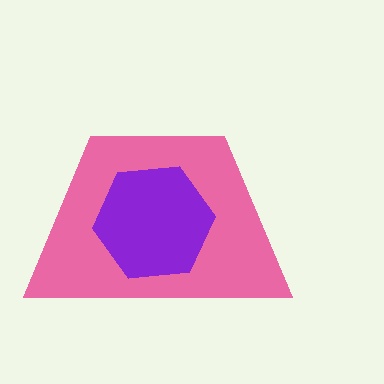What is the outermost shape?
The pink trapezoid.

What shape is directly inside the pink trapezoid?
The purple hexagon.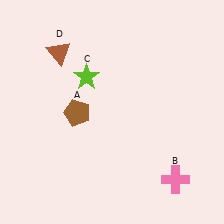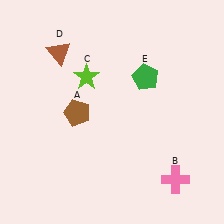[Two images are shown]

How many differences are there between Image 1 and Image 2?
There is 1 difference between the two images.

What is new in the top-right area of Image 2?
A green pentagon (E) was added in the top-right area of Image 2.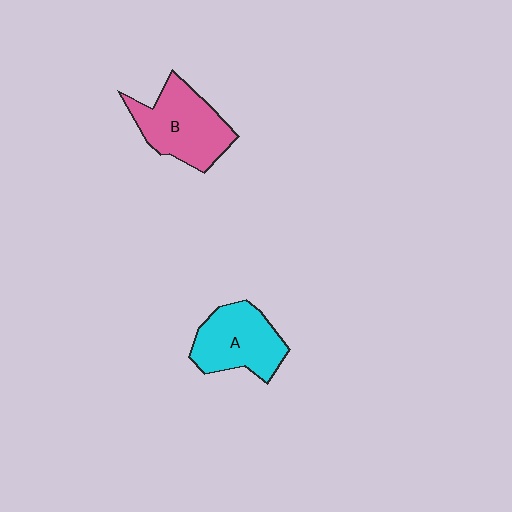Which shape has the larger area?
Shape B (pink).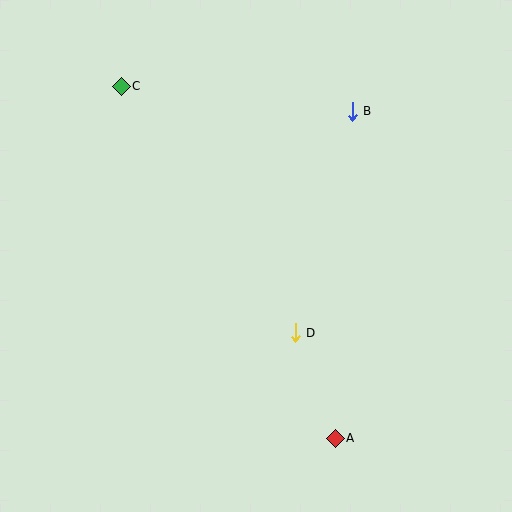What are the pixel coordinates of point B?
Point B is at (352, 111).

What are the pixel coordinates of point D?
Point D is at (295, 333).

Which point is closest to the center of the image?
Point D at (295, 333) is closest to the center.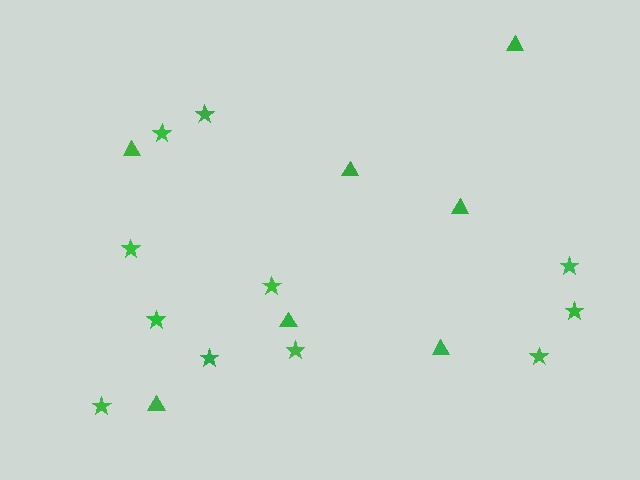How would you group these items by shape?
There are 2 groups: one group of stars (11) and one group of triangles (7).